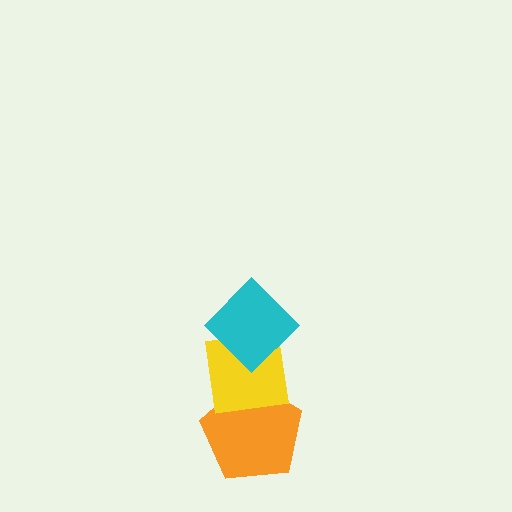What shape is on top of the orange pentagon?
The yellow square is on top of the orange pentagon.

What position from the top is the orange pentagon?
The orange pentagon is 3rd from the top.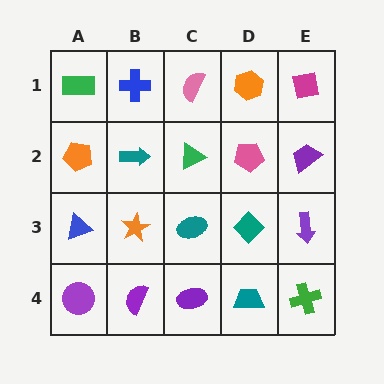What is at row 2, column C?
A green triangle.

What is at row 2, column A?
An orange pentagon.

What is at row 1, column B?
A blue cross.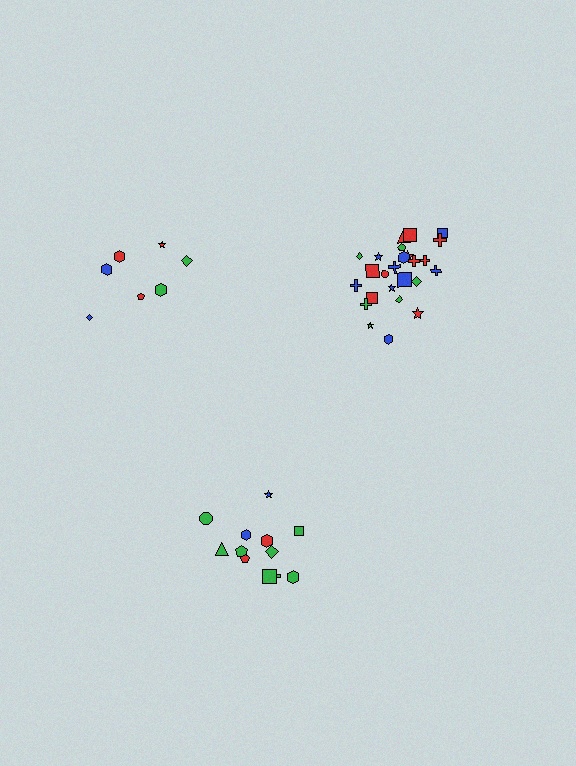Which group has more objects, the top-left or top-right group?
The top-right group.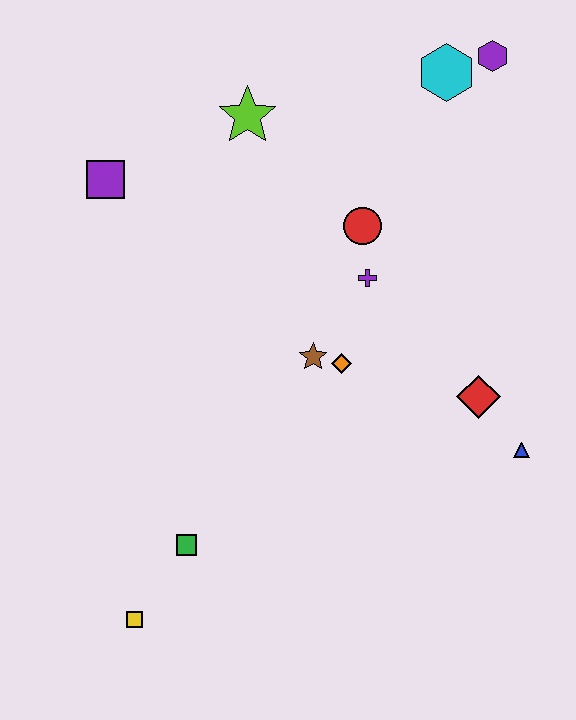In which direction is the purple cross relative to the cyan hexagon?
The purple cross is below the cyan hexagon.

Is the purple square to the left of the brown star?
Yes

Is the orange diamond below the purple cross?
Yes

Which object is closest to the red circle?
The purple cross is closest to the red circle.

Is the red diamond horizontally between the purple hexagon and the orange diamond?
Yes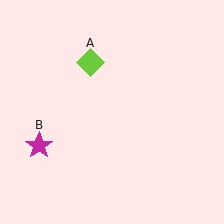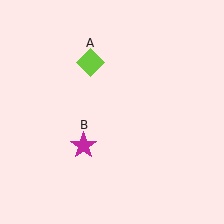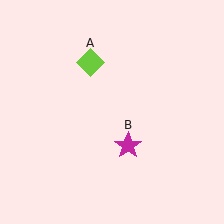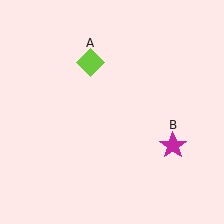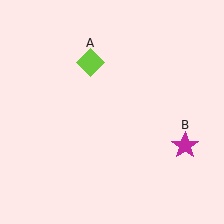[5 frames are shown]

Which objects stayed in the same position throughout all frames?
Lime diamond (object A) remained stationary.